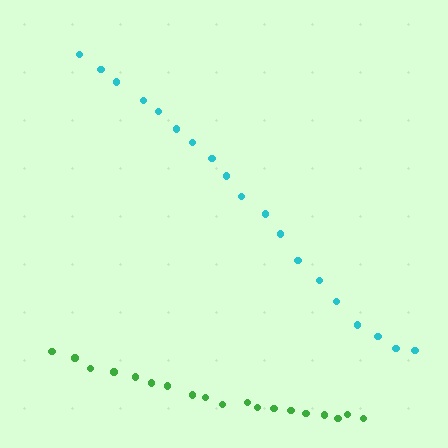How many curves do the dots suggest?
There are 2 distinct paths.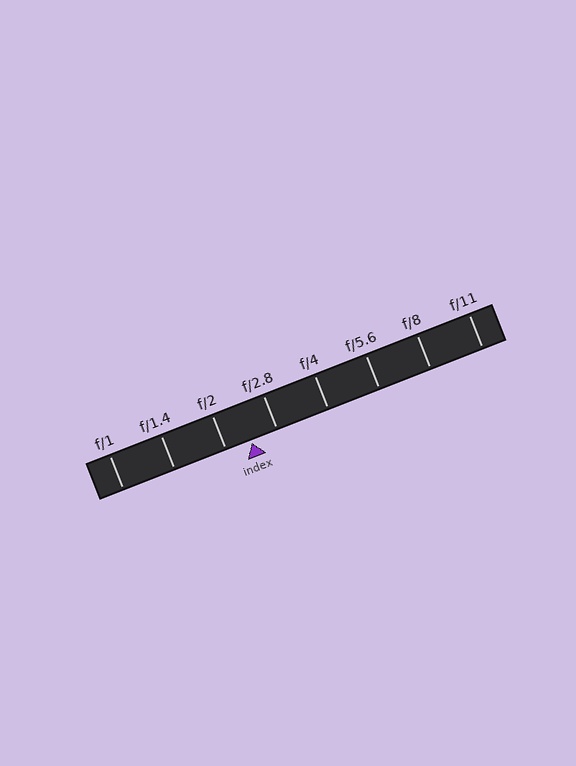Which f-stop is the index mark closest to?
The index mark is closest to f/2.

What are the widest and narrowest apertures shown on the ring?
The widest aperture shown is f/1 and the narrowest is f/11.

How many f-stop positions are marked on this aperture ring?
There are 8 f-stop positions marked.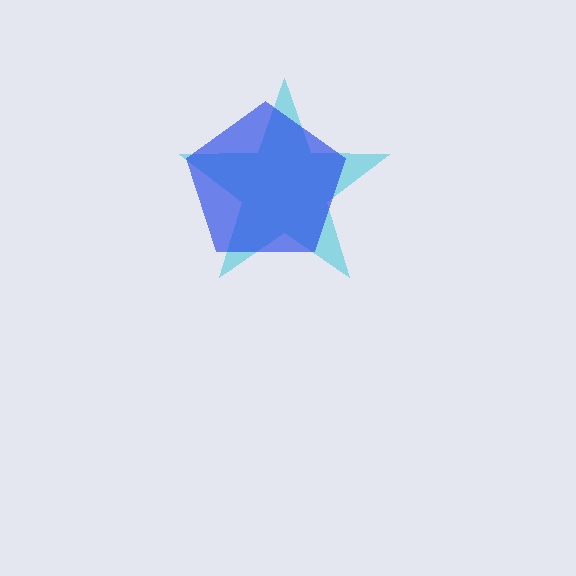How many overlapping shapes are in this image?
There are 2 overlapping shapes in the image.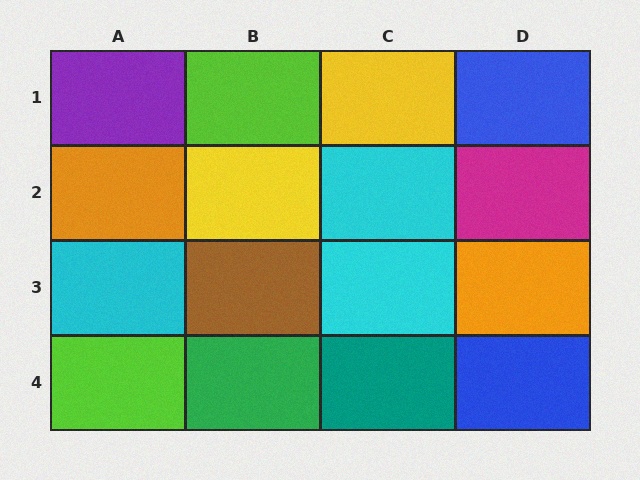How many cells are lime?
2 cells are lime.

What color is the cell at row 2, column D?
Magenta.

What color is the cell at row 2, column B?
Yellow.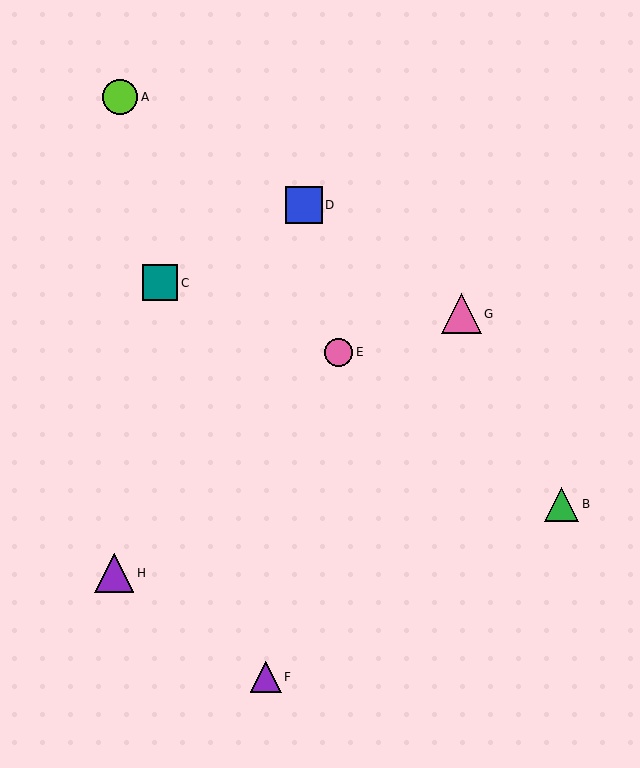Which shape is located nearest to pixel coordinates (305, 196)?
The blue square (labeled D) at (304, 205) is nearest to that location.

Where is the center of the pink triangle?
The center of the pink triangle is at (461, 314).